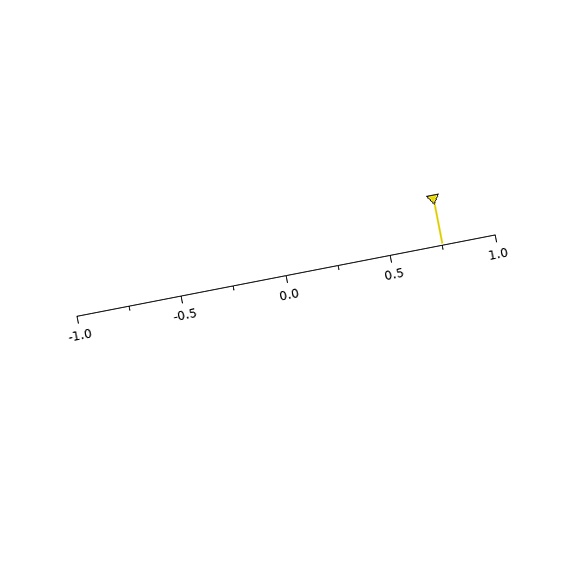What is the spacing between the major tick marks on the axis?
The major ticks are spaced 0.5 apart.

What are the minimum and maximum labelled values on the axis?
The axis runs from -1.0 to 1.0.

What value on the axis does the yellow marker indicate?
The marker indicates approximately 0.75.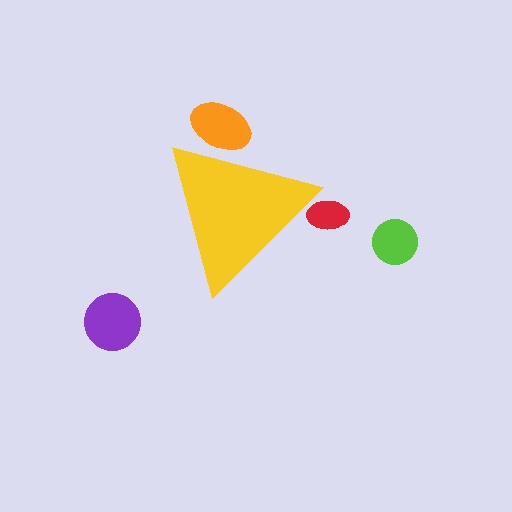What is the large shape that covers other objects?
A yellow triangle.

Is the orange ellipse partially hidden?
Yes, the orange ellipse is partially hidden behind the yellow triangle.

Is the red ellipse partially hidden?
Yes, the red ellipse is partially hidden behind the yellow triangle.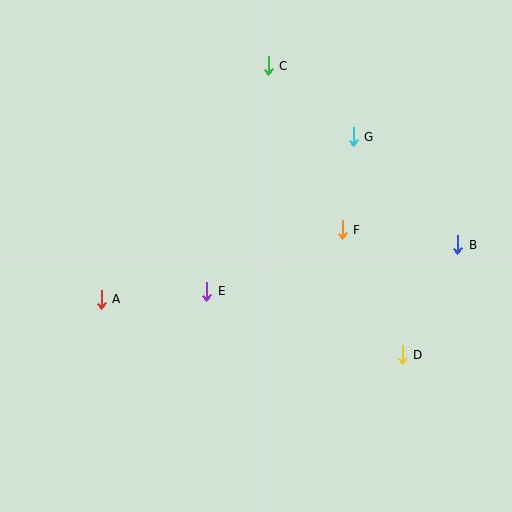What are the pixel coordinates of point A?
Point A is at (101, 299).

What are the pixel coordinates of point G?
Point G is at (353, 137).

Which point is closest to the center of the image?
Point E at (207, 291) is closest to the center.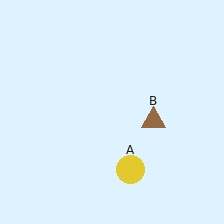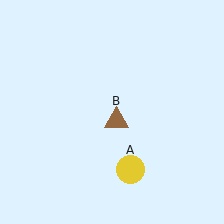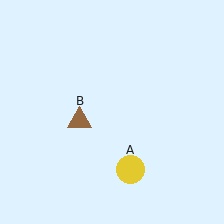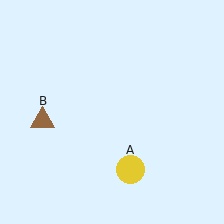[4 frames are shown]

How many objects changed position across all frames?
1 object changed position: brown triangle (object B).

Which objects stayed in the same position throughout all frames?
Yellow circle (object A) remained stationary.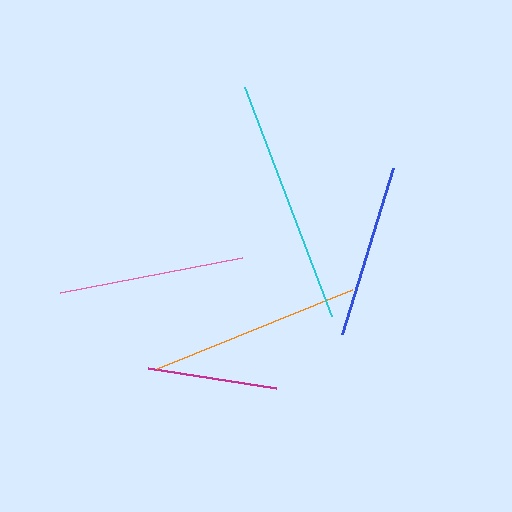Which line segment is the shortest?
The magenta line is the shortest at approximately 130 pixels.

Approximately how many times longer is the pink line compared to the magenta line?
The pink line is approximately 1.4 times the length of the magenta line.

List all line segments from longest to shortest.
From longest to shortest: cyan, orange, pink, blue, magenta.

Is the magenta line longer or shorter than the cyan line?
The cyan line is longer than the magenta line.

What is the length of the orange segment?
The orange segment is approximately 211 pixels long.